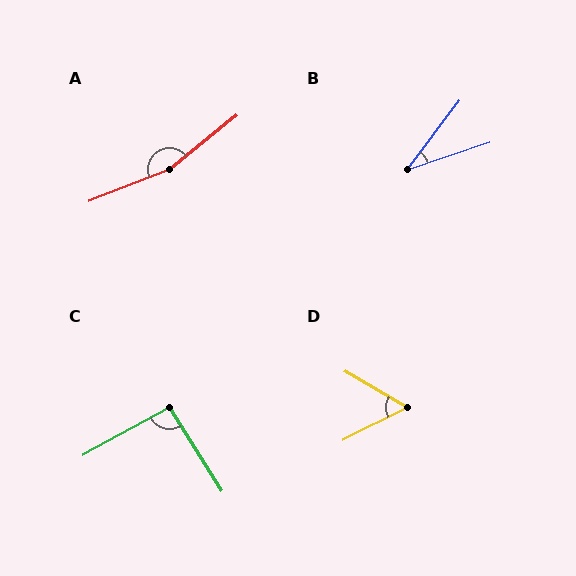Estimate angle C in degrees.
Approximately 93 degrees.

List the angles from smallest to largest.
B (34°), D (57°), C (93°), A (163°).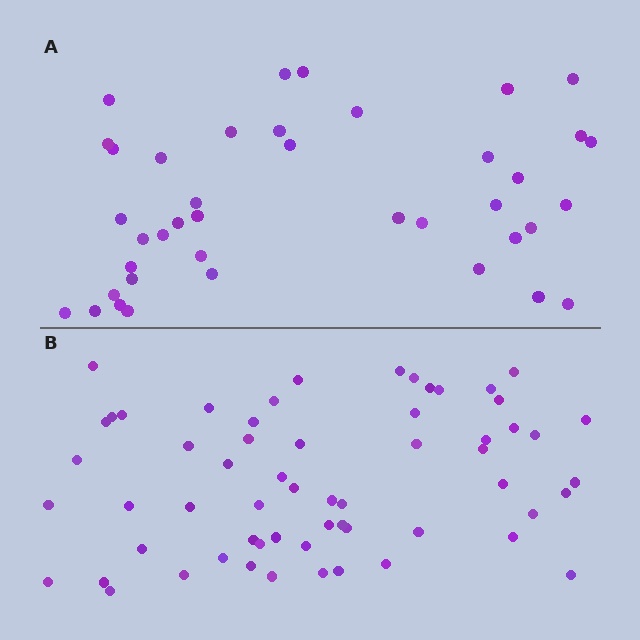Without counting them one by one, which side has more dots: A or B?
Region B (the bottom region) has more dots.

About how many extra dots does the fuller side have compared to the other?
Region B has approximately 20 more dots than region A.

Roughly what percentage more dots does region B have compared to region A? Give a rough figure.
About 50% more.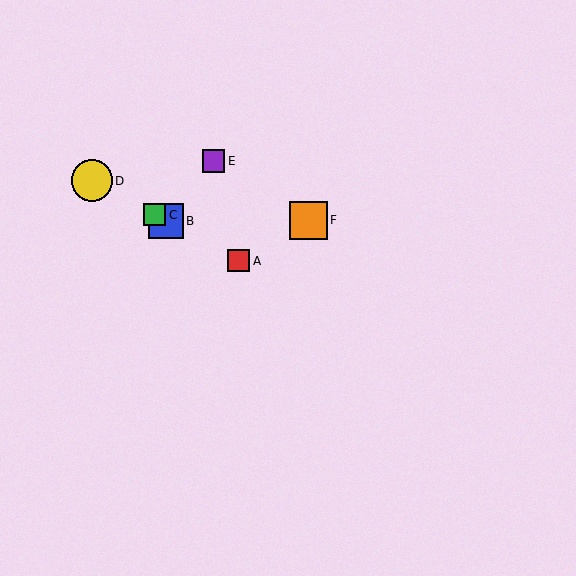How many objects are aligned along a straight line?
4 objects (A, B, C, D) are aligned along a straight line.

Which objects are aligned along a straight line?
Objects A, B, C, D are aligned along a straight line.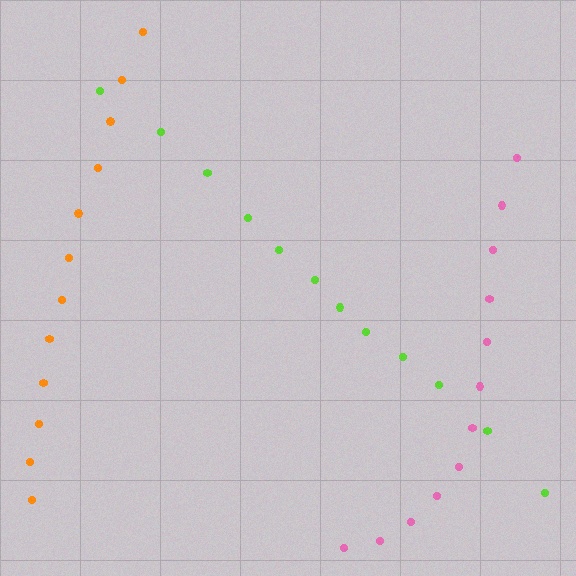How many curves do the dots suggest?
There are 3 distinct paths.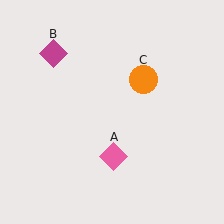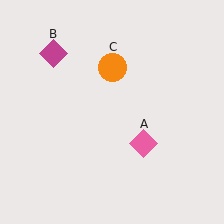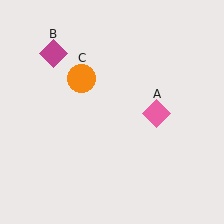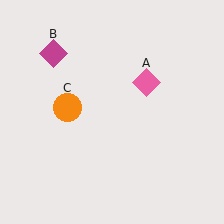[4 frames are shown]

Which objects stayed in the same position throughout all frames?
Magenta diamond (object B) remained stationary.